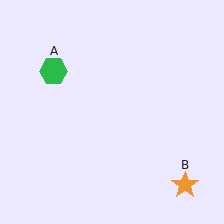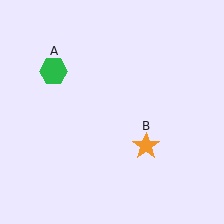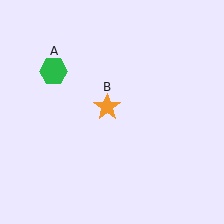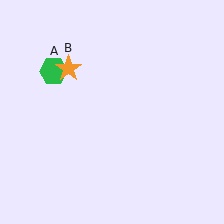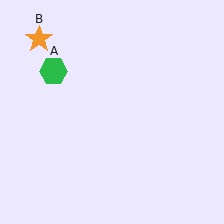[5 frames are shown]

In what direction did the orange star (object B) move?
The orange star (object B) moved up and to the left.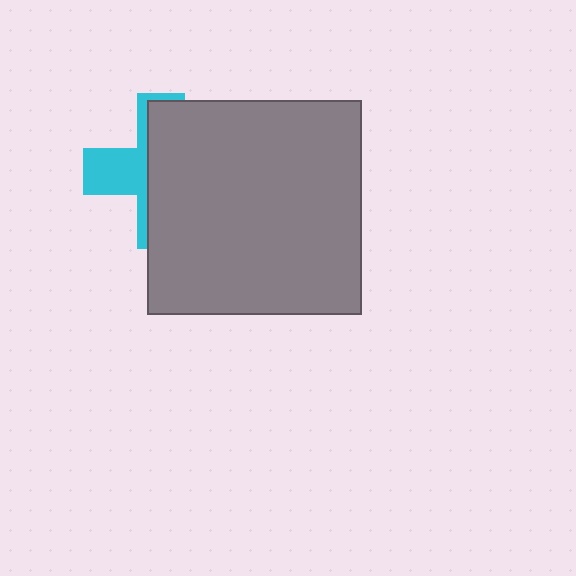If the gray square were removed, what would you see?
You would see the complete cyan cross.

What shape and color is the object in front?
The object in front is a gray square.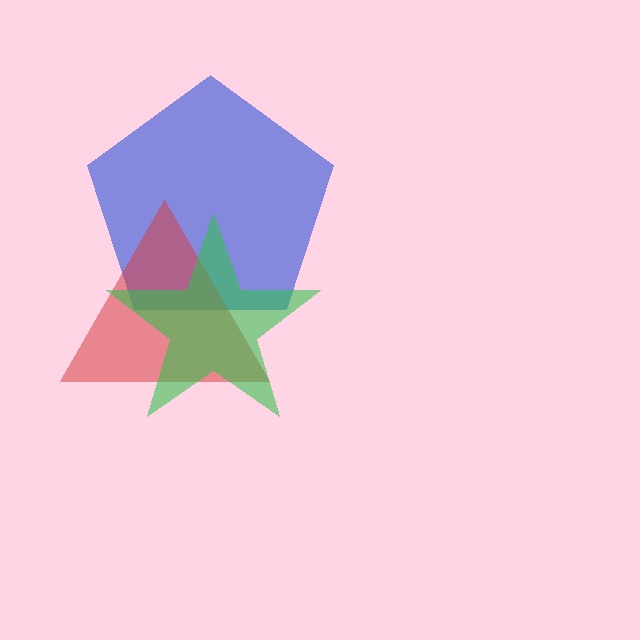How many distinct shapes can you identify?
There are 3 distinct shapes: a blue pentagon, a red triangle, a green star.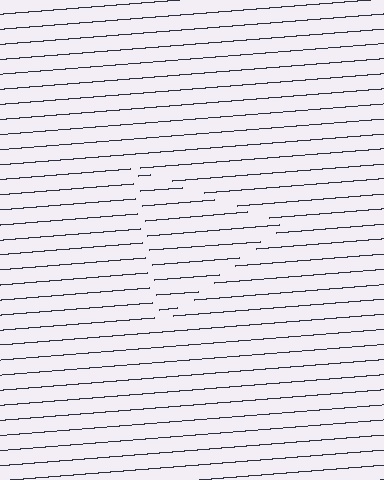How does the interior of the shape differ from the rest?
The interior of the shape contains the same grating, shifted by half a period — the contour is defined by the phase discontinuity where line-ends from the inner and outer gratings abut.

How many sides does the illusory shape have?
3 sides — the line-ends trace a triangle.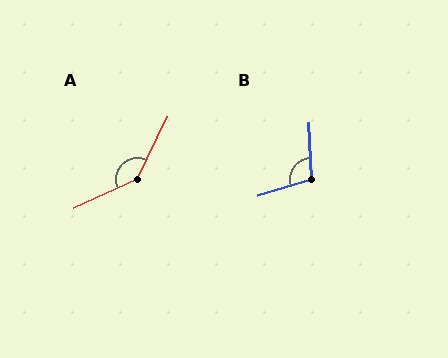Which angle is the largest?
A, at approximately 140 degrees.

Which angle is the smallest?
B, at approximately 105 degrees.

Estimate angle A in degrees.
Approximately 140 degrees.